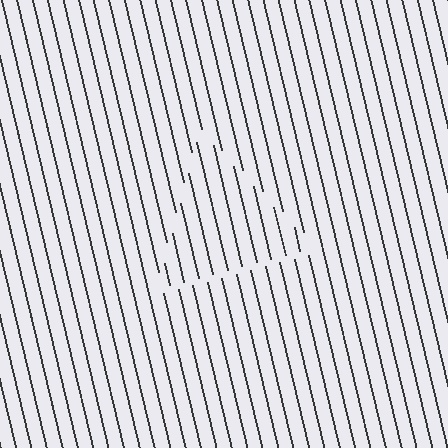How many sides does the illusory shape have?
3 sides — the line-ends trace a triangle.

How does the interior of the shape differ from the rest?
The interior of the shape contains the same grating, shifted by half a period — the contour is defined by the phase discontinuity where line-ends from the inner and outer gratings abut.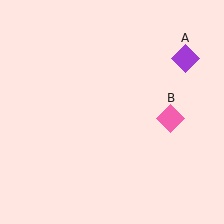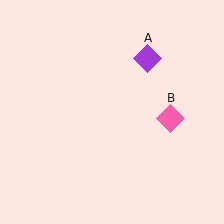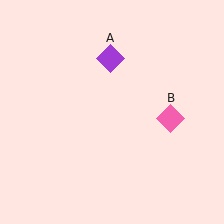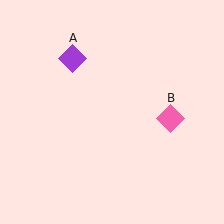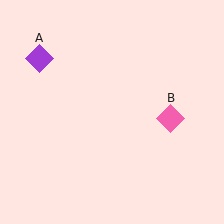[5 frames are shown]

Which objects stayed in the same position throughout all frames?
Pink diamond (object B) remained stationary.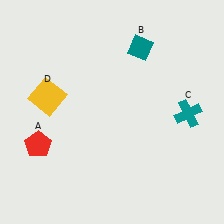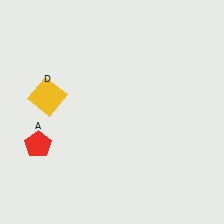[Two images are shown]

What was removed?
The teal cross (C), the teal diamond (B) were removed in Image 2.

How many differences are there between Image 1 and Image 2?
There are 2 differences between the two images.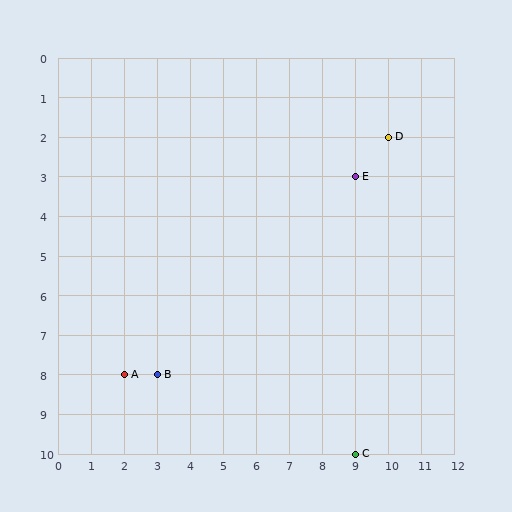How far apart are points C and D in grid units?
Points C and D are 1 column and 8 rows apart (about 8.1 grid units diagonally).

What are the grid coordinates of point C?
Point C is at grid coordinates (9, 10).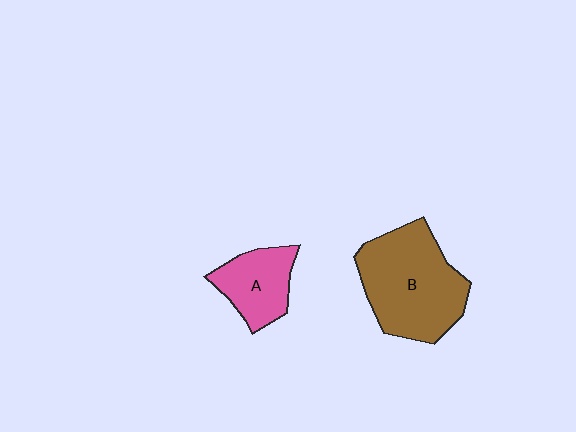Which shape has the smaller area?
Shape A (pink).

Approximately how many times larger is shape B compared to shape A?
Approximately 2.0 times.